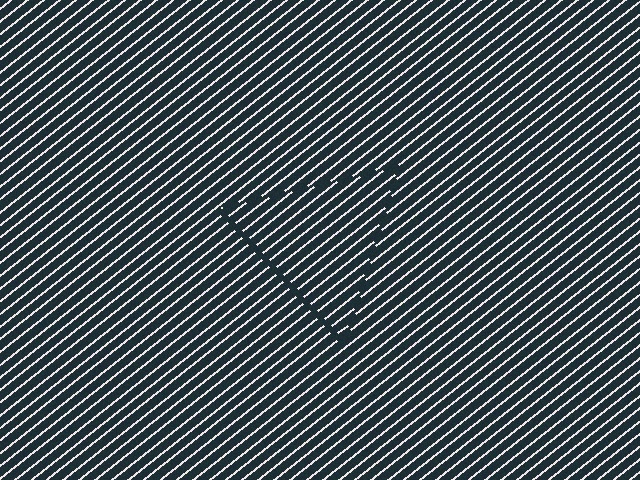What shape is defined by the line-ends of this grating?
An illusory triangle. The interior of the shape contains the same grating, shifted by half a period — the contour is defined by the phase discontinuity where line-ends from the inner and outer gratings abut.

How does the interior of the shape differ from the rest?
The interior of the shape contains the same grating, shifted by half a period — the contour is defined by the phase discontinuity where line-ends from the inner and outer gratings abut.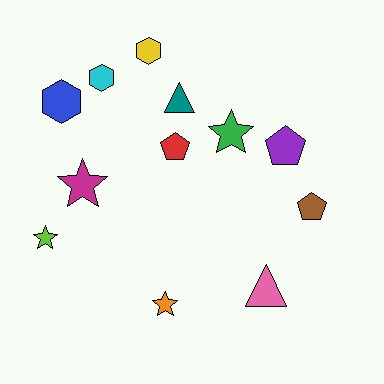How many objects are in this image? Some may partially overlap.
There are 12 objects.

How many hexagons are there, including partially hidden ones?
There are 3 hexagons.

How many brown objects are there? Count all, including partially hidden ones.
There is 1 brown object.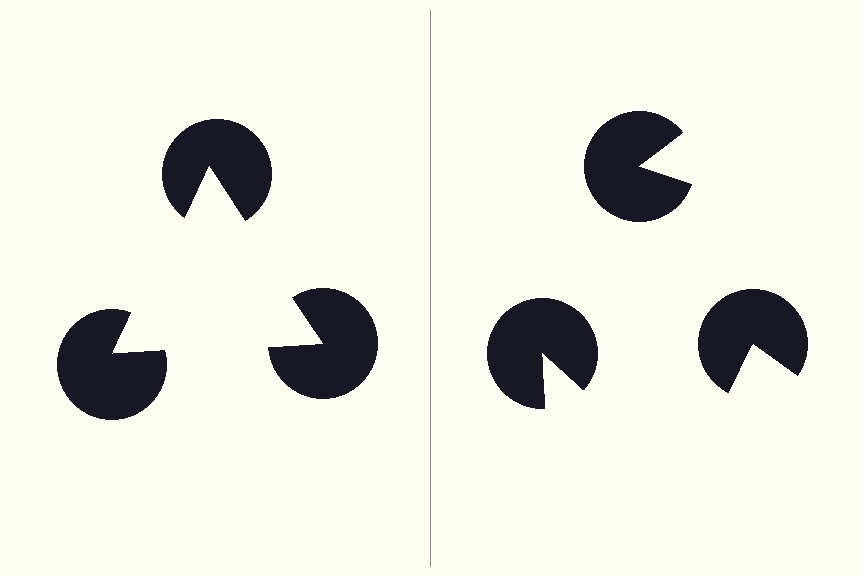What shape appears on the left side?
An illusory triangle.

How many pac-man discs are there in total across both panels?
6 — 3 on each side.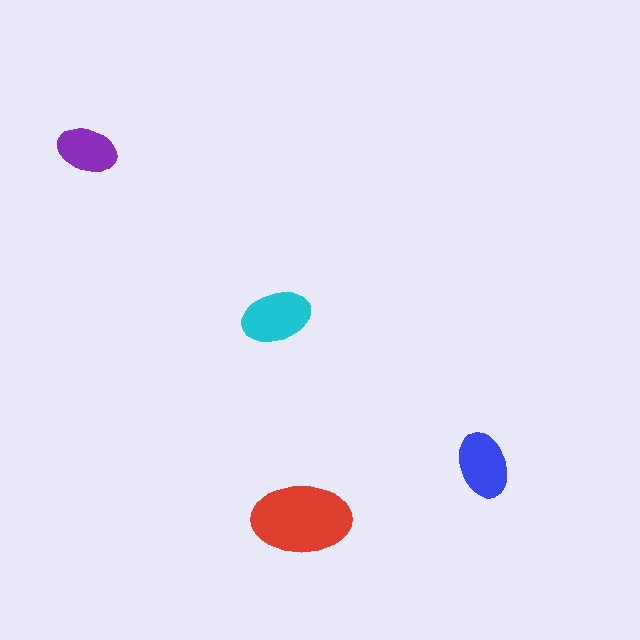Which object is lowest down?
The red ellipse is bottommost.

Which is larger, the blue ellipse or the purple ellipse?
The blue one.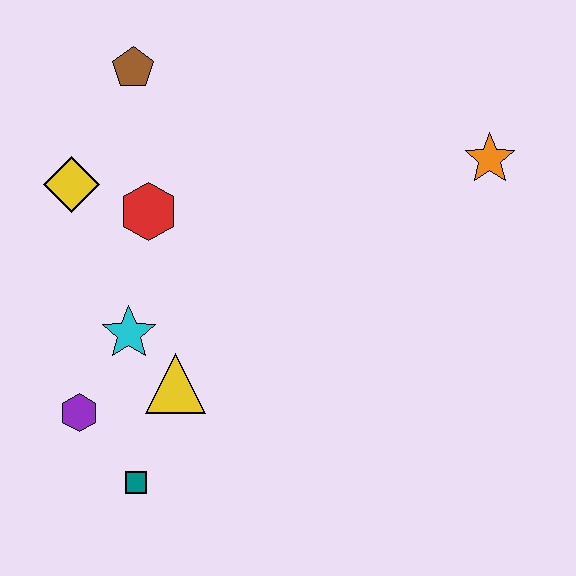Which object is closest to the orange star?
The red hexagon is closest to the orange star.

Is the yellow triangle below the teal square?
No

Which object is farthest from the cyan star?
The orange star is farthest from the cyan star.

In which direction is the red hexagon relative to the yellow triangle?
The red hexagon is above the yellow triangle.